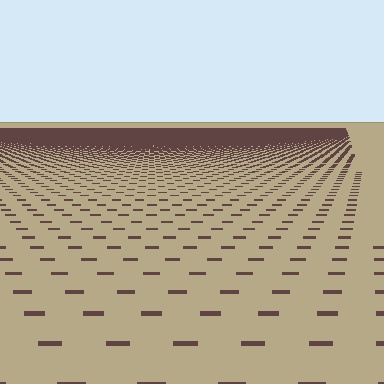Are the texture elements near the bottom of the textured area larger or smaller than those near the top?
Larger. Near the bottom, elements are closer to the viewer and appear at a bigger on-screen size.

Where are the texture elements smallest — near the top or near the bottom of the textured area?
Near the top.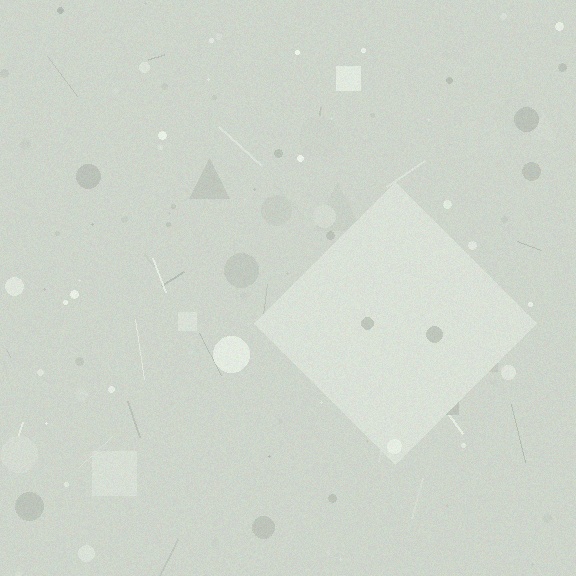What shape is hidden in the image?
A diamond is hidden in the image.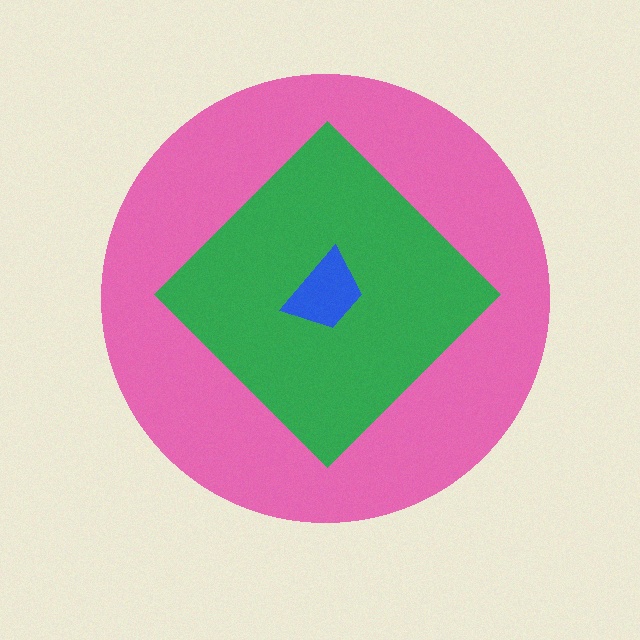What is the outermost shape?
The pink circle.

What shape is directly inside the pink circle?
The green diamond.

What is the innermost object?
The blue trapezoid.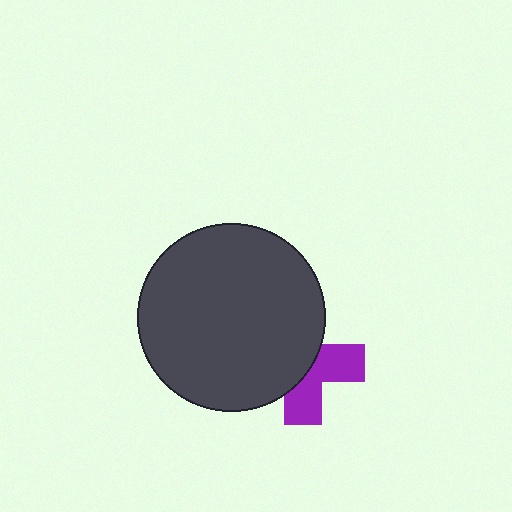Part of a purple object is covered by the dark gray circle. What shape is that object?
It is a cross.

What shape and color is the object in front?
The object in front is a dark gray circle.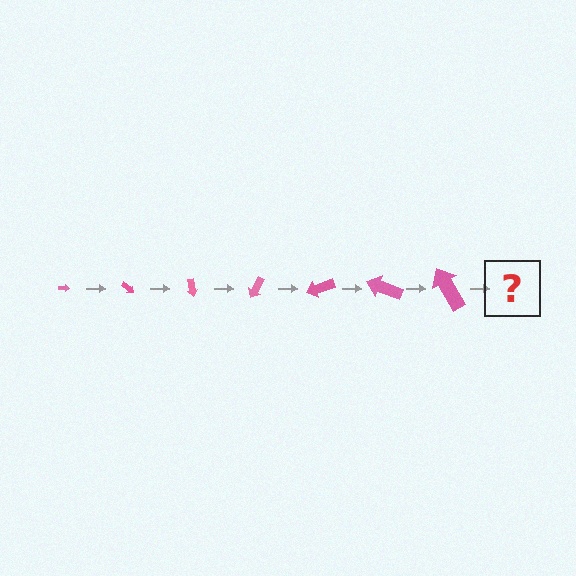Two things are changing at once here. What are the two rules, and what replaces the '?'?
The two rules are that the arrow grows larger each step and it rotates 40 degrees each step. The '?' should be an arrow, larger than the previous one and rotated 280 degrees from the start.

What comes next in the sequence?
The next element should be an arrow, larger than the previous one and rotated 280 degrees from the start.